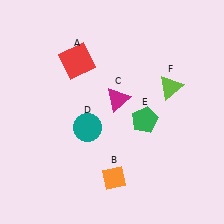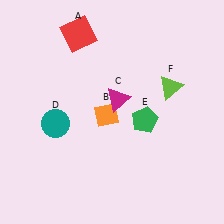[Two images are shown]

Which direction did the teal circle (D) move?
The teal circle (D) moved left.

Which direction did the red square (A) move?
The red square (A) moved up.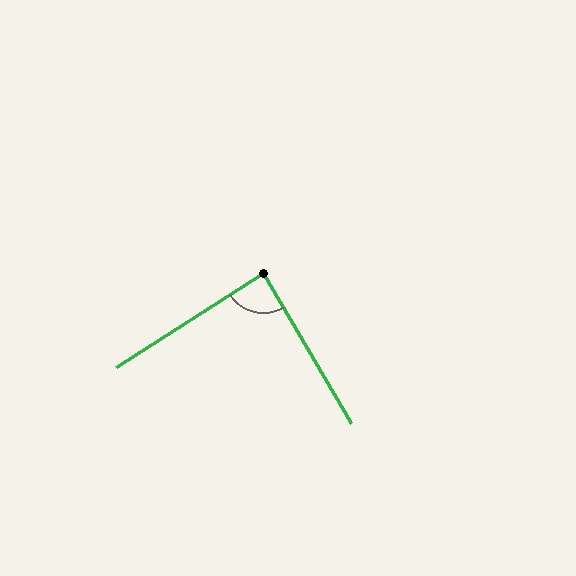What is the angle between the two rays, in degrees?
Approximately 88 degrees.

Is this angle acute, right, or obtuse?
It is approximately a right angle.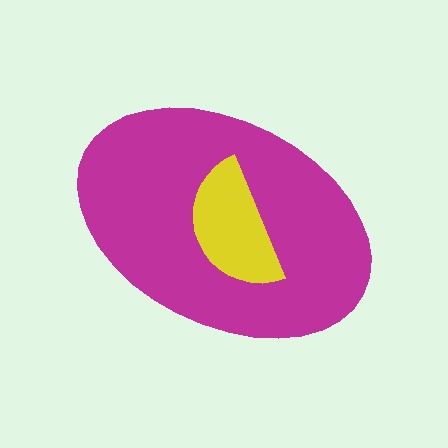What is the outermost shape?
The magenta ellipse.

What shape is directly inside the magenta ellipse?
The yellow semicircle.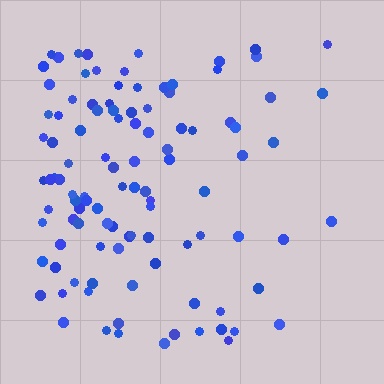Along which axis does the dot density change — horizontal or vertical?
Horizontal.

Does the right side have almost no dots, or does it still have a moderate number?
Still a moderate number, just noticeably fewer than the left.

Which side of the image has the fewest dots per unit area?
The right.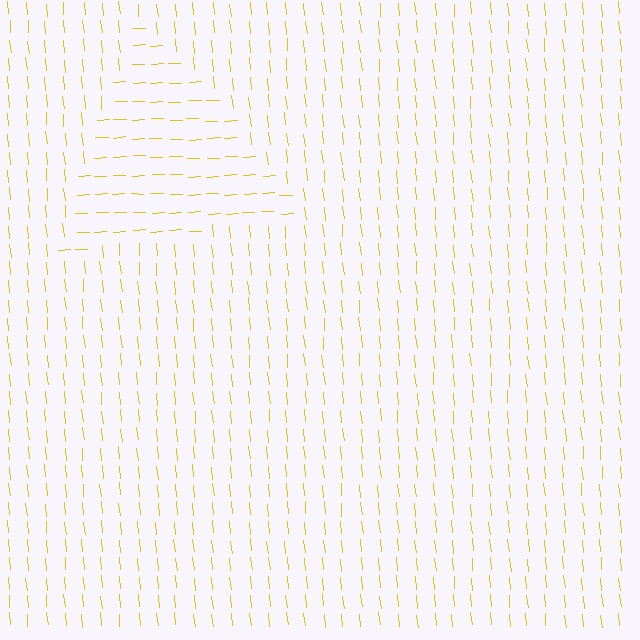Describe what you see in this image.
The image is filled with small yellow line segments. A triangle region in the image has lines oriented differently from the surrounding lines, creating a visible texture boundary.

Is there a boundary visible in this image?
Yes, there is a texture boundary formed by a change in line orientation.